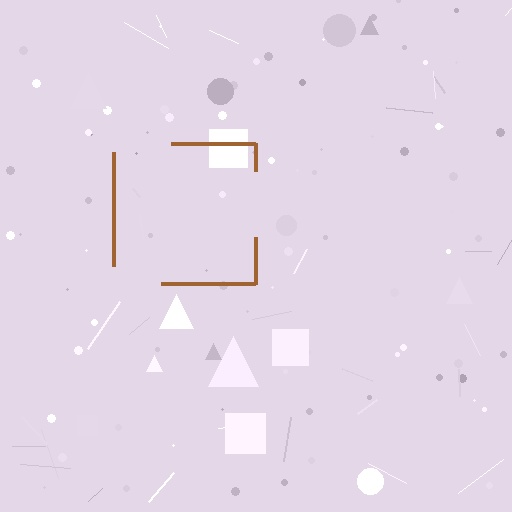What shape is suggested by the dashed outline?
The dashed outline suggests a square.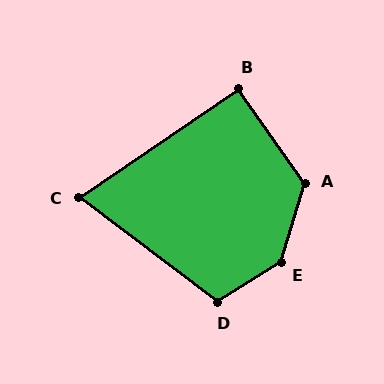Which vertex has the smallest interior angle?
C, at approximately 72 degrees.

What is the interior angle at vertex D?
Approximately 111 degrees (obtuse).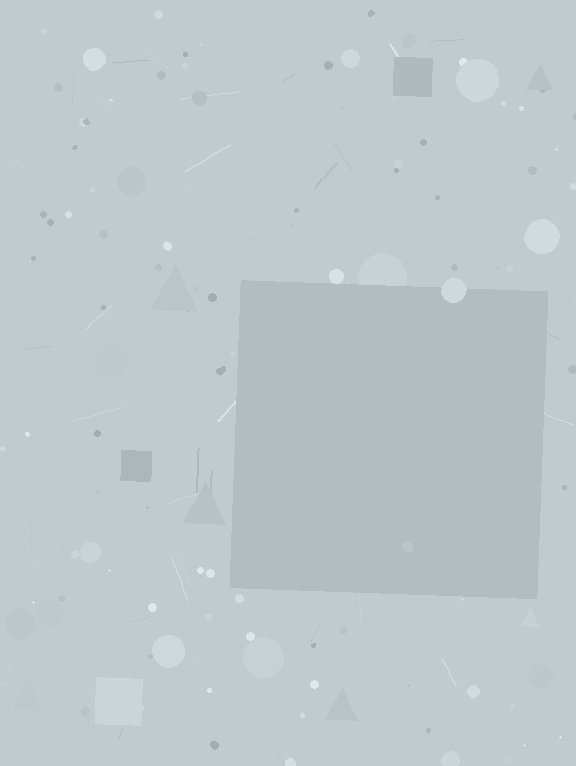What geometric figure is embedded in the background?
A square is embedded in the background.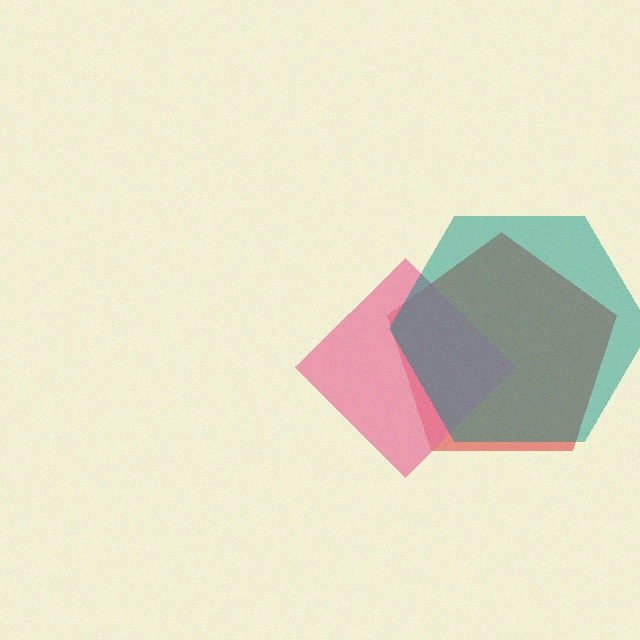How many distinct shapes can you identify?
There are 3 distinct shapes: a red pentagon, a pink diamond, a teal hexagon.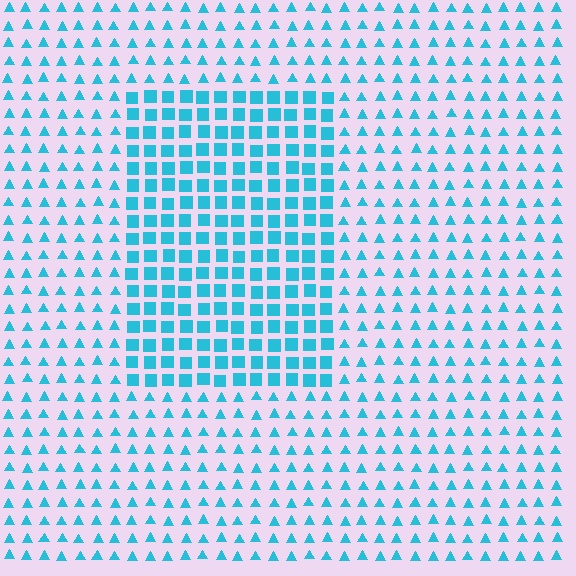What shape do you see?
I see a rectangle.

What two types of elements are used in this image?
The image uses squares inside the rectangle region and triangles outside it.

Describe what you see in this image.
The image is filled with small cyan elements arranged in a uniform grid. A rectangle-shaped region contains squares, while the surrounding area contains triangles. The boundary is defined purely by the change in element shape.